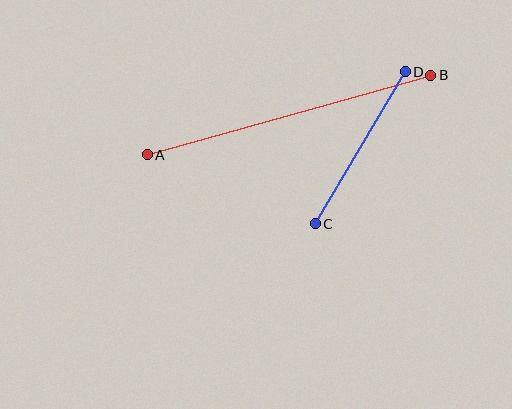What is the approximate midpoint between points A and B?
The midpoint is at approximately (289, 115) pixels.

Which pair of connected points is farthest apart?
Points A and B are farthest apart.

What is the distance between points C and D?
The distance is approximately 177 pixels.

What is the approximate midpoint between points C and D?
The midpoint is at approximately (360, 148) pixels.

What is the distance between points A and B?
The distance is approximately 295 pixels.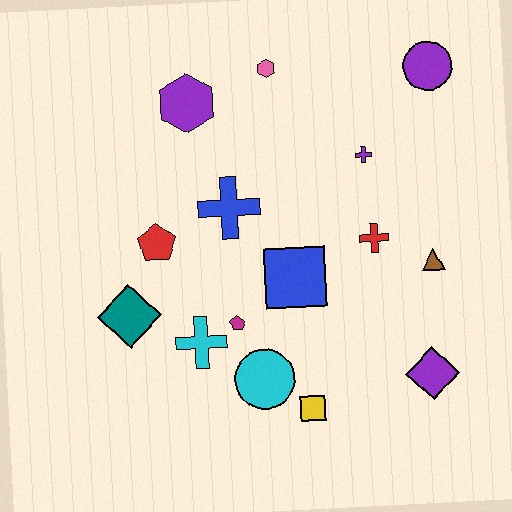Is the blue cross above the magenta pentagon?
Yes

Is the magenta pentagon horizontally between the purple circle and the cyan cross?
Yes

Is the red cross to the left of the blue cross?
No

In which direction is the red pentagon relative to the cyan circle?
The red pentagon is above the cyan circle.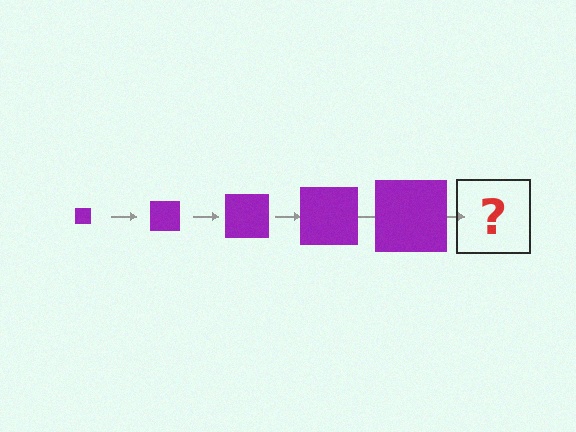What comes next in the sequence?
The next element should be a purple square, larger than the previous one.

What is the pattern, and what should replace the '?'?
The pattern is that the square gets progressively larger each step. The '?' should be a purple square, larger than the previous one.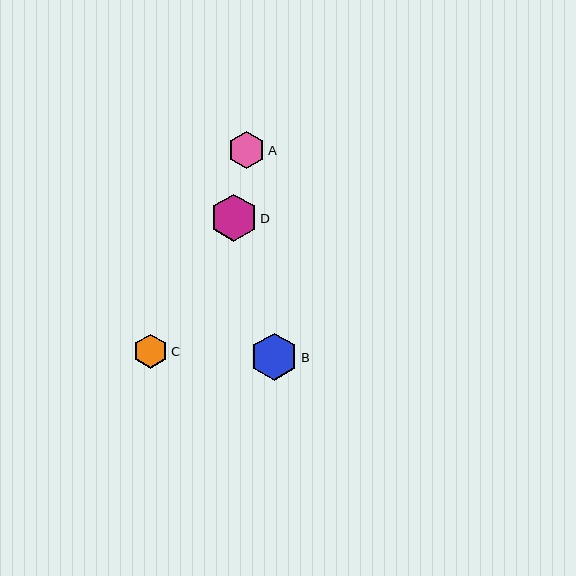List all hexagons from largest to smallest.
From largest to smallest: D, B, A, C.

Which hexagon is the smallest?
Hexagon C is the smallest with a size of approximately 34 pixels.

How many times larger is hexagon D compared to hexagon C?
Hexagon D is approximately 1.4 times the size of hexagon C.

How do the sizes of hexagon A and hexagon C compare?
Hexagon A and hexagon C are approximately the same size.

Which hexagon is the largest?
Hexagon D is the largest with a size of approximately 47 pixels.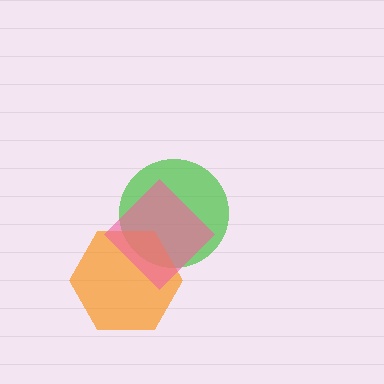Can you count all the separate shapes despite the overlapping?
Yes, there are 3 separate shapes.